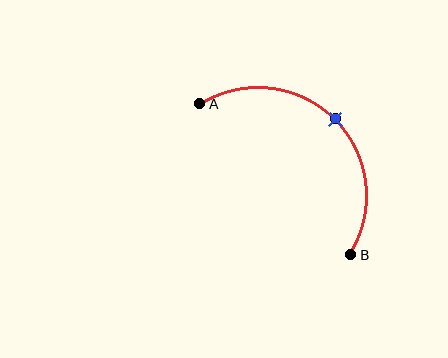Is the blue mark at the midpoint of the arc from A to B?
Yes. The blue mark lies on the arc at equal arc-length from both A and B — it is the arc midpoint.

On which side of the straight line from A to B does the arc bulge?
The arc bulges above and to the right of the straight line connecting A and B.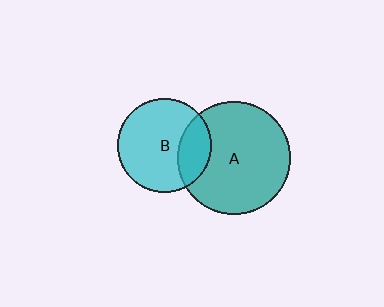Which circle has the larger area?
Circle A (teal).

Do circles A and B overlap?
Yes.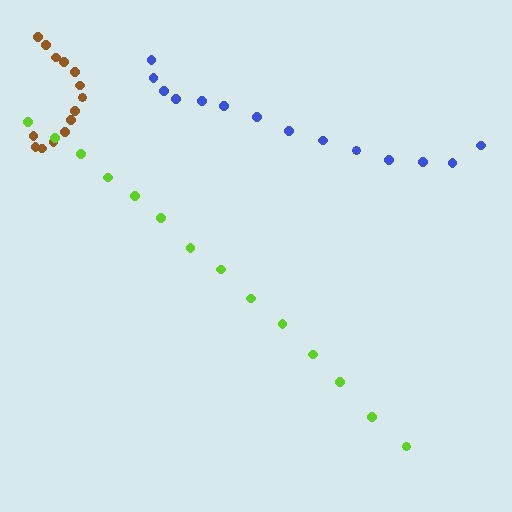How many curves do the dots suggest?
There are 3 distinct paths.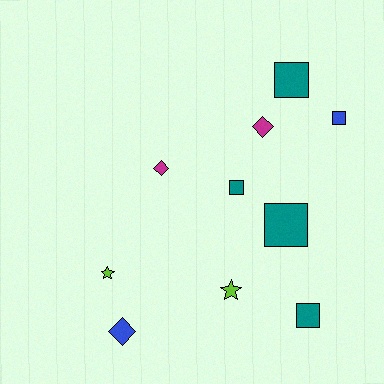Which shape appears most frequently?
Square, with 5 objects.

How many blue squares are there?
There is 1 blue square.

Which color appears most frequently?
Teal, with 4 objects.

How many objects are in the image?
There are 10 objects.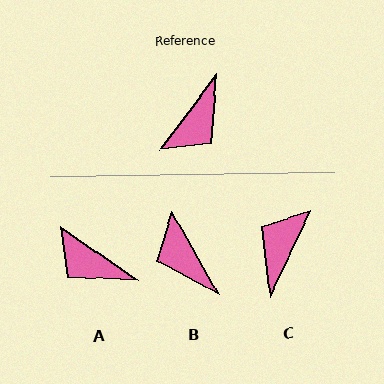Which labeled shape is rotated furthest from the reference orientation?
C, about 169 degrees away.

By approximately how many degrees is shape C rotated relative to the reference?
Approximately 169 degrees clockwise.